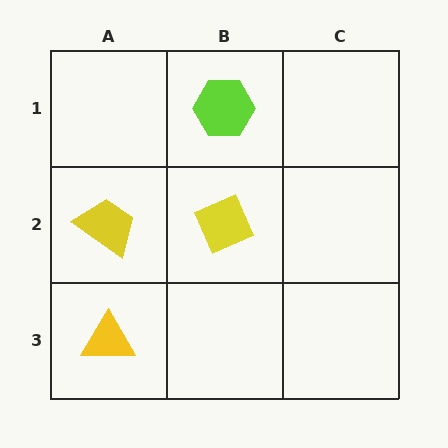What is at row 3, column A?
A yellow triangle.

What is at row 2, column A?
A yellow trapezoid.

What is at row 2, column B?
A yellow diamond.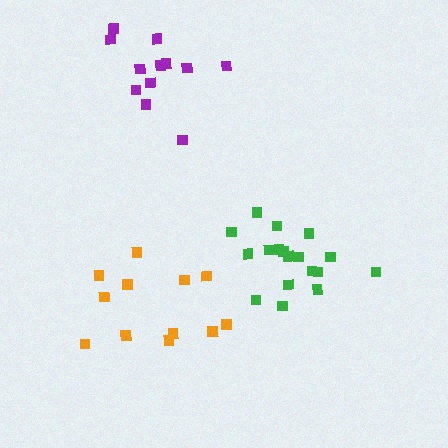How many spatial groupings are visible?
There are 3 spatial groupings.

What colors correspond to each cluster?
The clusters are colored: green, purple, orange.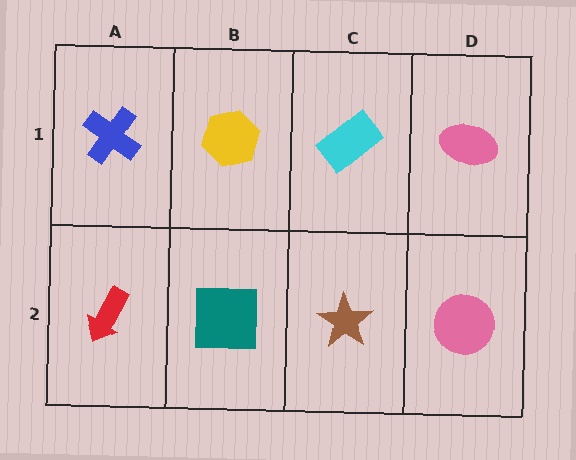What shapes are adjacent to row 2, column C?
A cyan rectangle (row 1, column C), a teal square (row 2, column B), a pink circle (row 2, column D).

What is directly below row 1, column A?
A red arrow.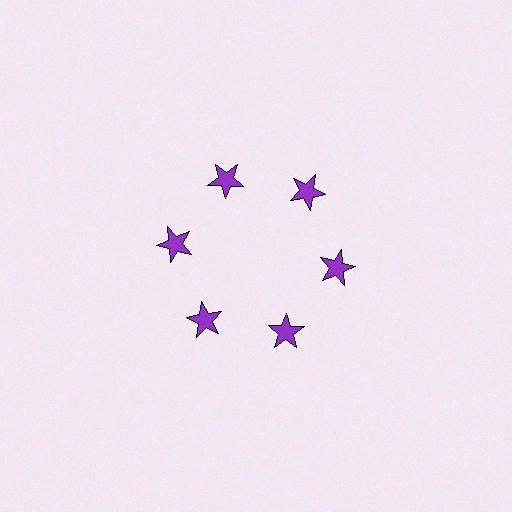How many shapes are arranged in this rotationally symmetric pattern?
There are 6 shapes, arranged in 6 groups of 1.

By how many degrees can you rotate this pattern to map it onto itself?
The pattern maps onto itself every 60 degrees of rotation.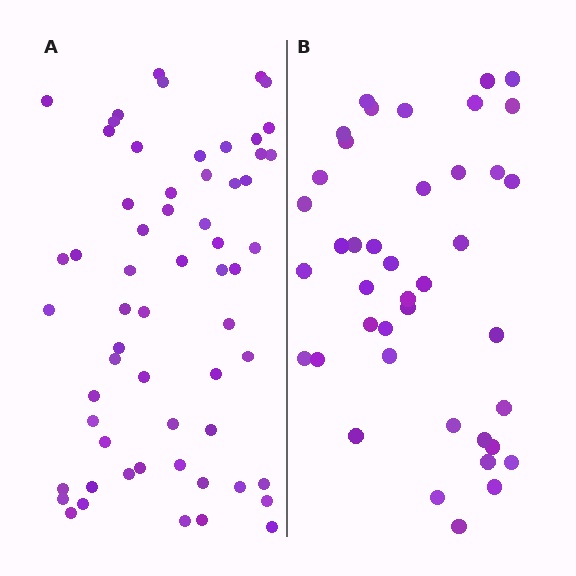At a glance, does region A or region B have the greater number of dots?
Region A (the left region) has more dots.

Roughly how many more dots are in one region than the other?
Region A has approximately 20 more dots than region B.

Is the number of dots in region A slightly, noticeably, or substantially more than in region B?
Region A has substantially more. The ratio is roughly 1.5 to 1.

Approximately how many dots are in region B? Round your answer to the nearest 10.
About 40 dots. (The exact count is 41, which rounds to 40.)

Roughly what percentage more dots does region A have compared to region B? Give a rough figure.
About 45% more.